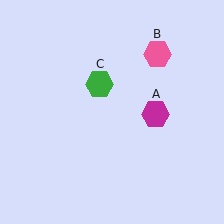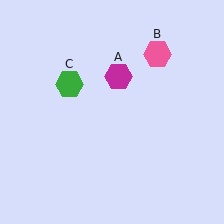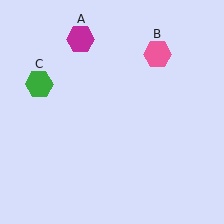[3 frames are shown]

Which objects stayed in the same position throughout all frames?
Pink hexagon (object B) remained stationary.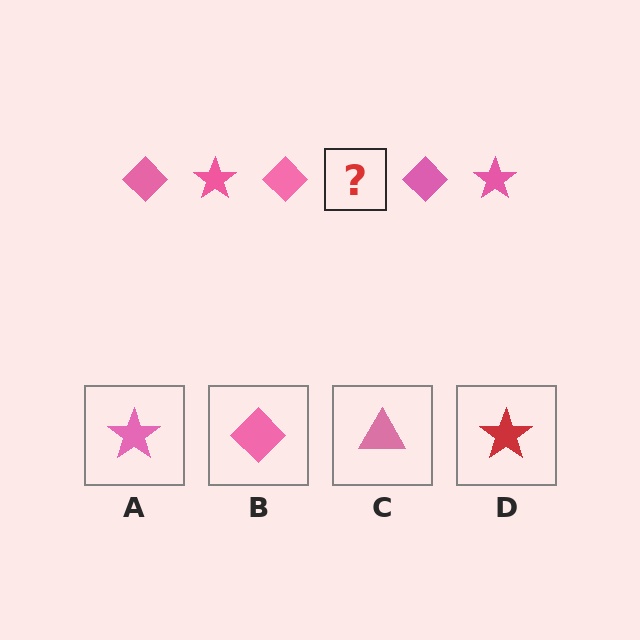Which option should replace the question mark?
Option A.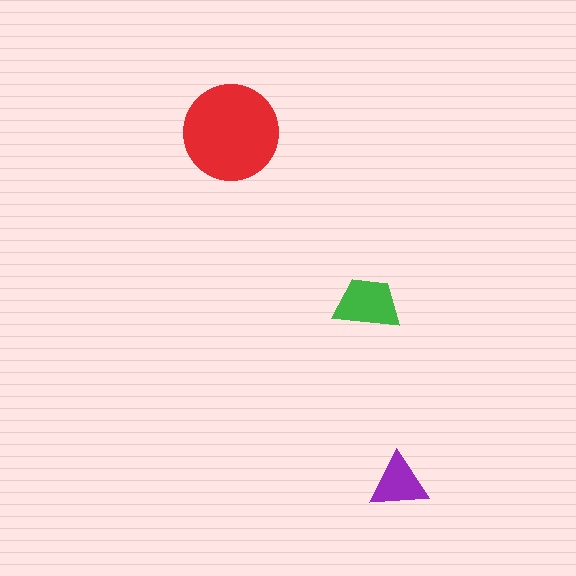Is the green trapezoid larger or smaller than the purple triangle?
Larger.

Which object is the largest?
The red circle.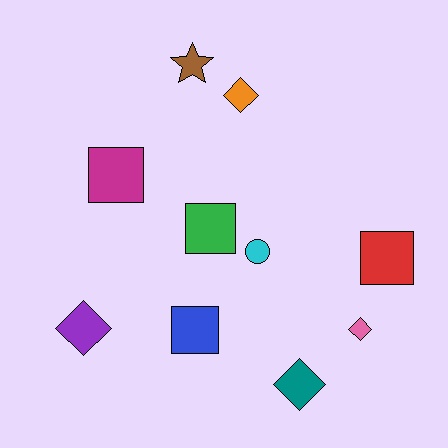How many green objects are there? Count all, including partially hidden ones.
There is 1 green object.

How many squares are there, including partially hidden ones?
There are 4 squares.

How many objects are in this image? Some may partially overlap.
There are 10 objects.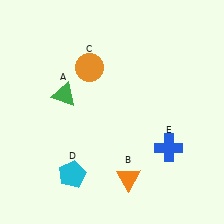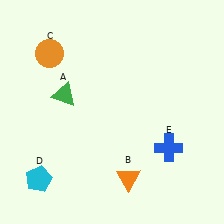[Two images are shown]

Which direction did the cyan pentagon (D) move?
The cyan pentagon (D) moved left.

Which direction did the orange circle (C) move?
The orange circle (C) moved left.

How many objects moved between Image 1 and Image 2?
2 objects moved between the two images.